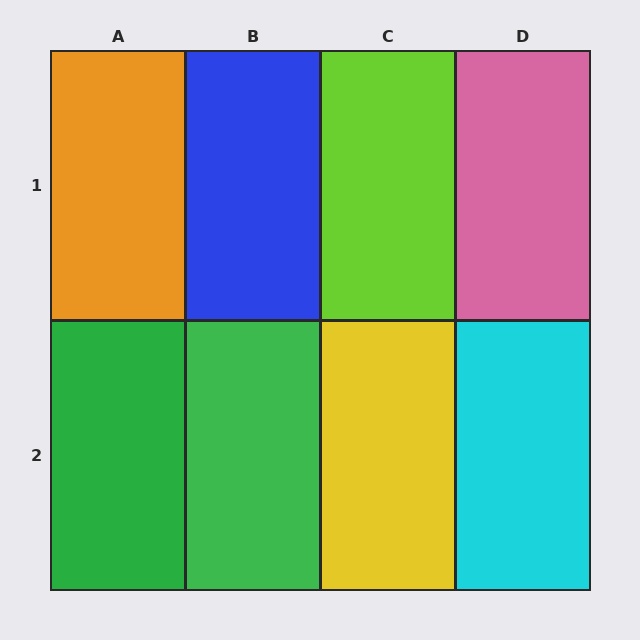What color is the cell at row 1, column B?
Blue.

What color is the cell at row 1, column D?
Pink.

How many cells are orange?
1 cell is orange.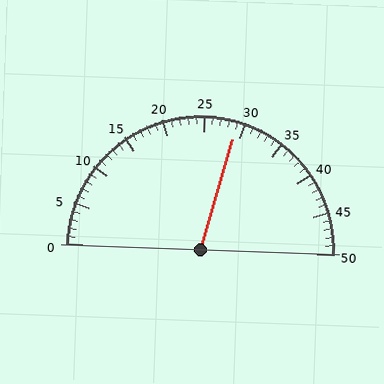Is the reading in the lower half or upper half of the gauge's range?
The reading is in the upper half of the range (0 to 50).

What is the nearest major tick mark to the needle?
The nearest major tick mark is 30.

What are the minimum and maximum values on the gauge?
The gauge ranges from 0 to 50.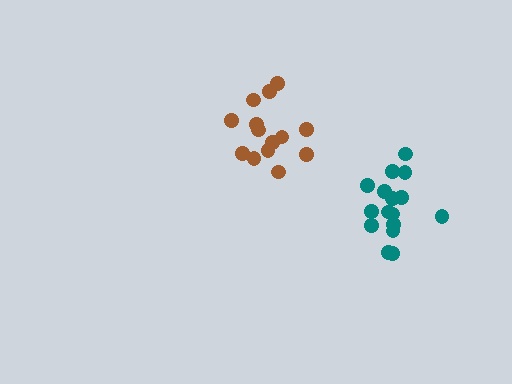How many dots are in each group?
Group 1: 14 dots, Group 2: 16 dots (30 total).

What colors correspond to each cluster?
The clusters are colored: brown, teal.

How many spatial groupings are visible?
There are 2 spatial groupings.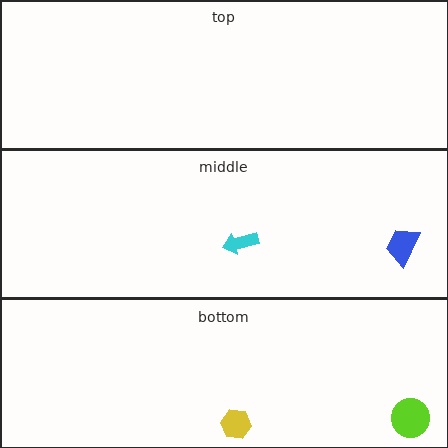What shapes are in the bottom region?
The lime circle, the yellow hexagon.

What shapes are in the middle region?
The blue trapezoid, the cyan arrow.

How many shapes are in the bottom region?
2.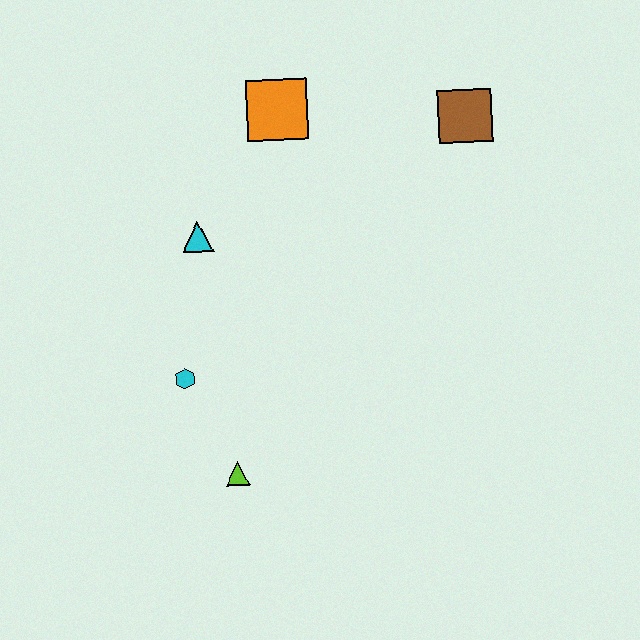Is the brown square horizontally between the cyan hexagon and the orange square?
No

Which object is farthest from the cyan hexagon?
The brown square is farthest from the cyan hexagon.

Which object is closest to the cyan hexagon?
The lime triangle is closest to the cyan hexagon.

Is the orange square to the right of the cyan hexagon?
Yes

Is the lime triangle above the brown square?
No